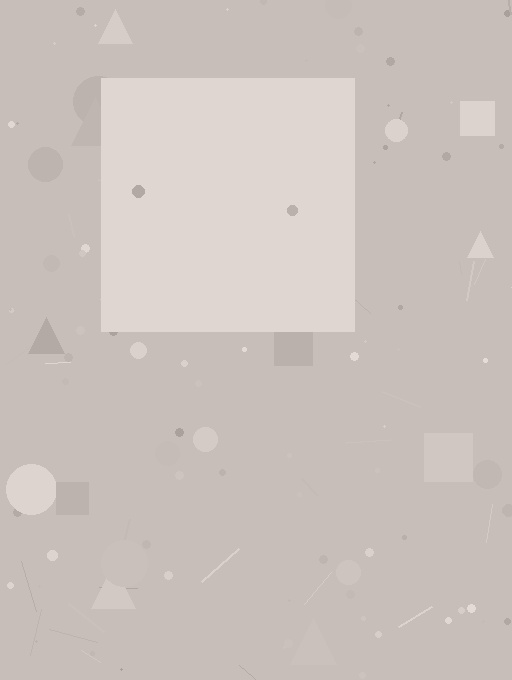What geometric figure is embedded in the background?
A square is embedded in the background.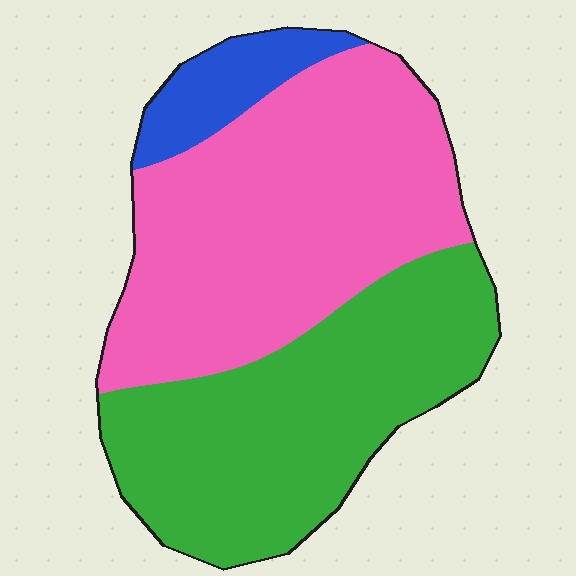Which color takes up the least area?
Blue, at roughly 10%.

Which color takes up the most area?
Pink, at roughly 50%.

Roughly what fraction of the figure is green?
Green takes up about two fifths (2/5) of the figure.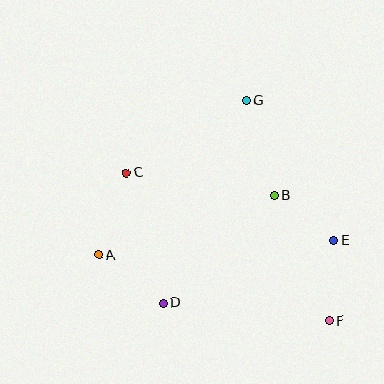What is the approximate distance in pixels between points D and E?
The distance between D and E is approximately 182 pixels.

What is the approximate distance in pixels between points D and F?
The distance between D and F is approximately 167 pixels.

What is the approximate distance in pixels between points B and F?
The distance between B and F is approximately 137 pixels.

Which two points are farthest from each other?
Points C and F are farthest from each other.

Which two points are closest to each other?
Points B and E are closest to each other.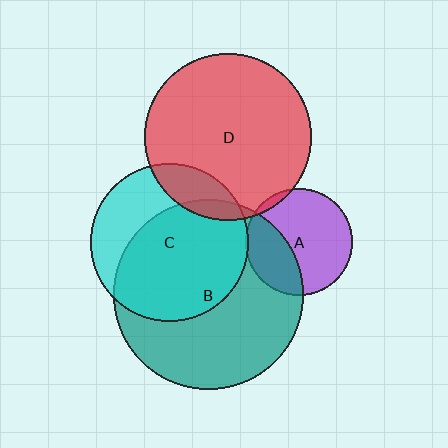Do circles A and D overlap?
Yes.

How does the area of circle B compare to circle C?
Approximately 1.4 times.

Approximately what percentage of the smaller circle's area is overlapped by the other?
Approximately 5%.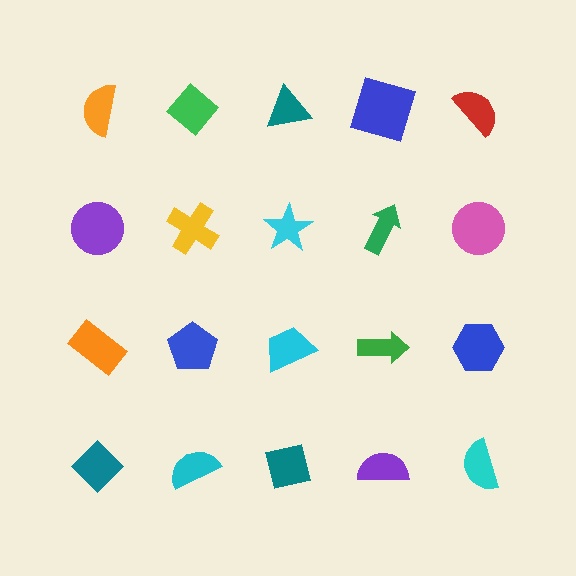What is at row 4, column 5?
A cyan semicircle.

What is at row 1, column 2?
A green diamond.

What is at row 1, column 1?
An orange semicircle.